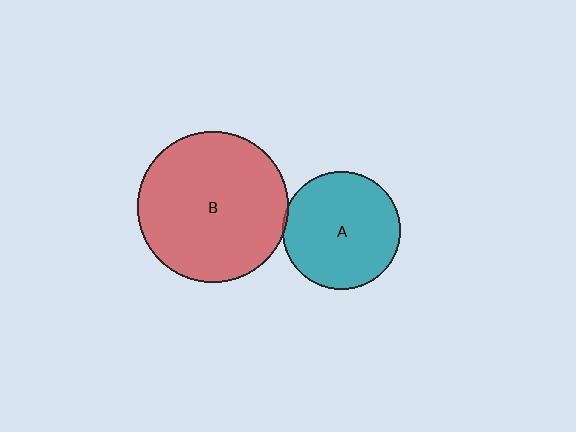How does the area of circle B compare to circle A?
Approximately 1.6 times.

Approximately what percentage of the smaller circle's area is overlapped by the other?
Approximately 5%.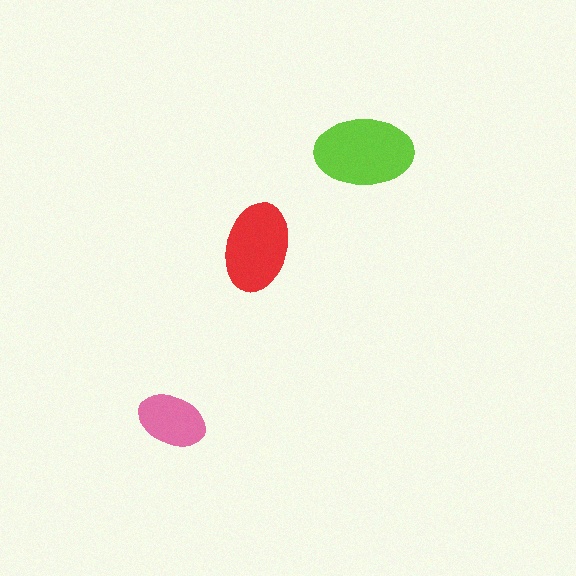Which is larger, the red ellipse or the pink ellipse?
The red one.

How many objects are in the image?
There are 3 objects in the image.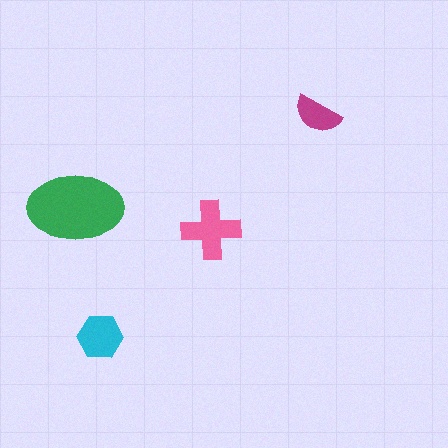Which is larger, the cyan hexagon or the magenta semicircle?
The cyan hexagon.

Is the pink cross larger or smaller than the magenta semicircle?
Larger.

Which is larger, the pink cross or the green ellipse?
The green ellipse.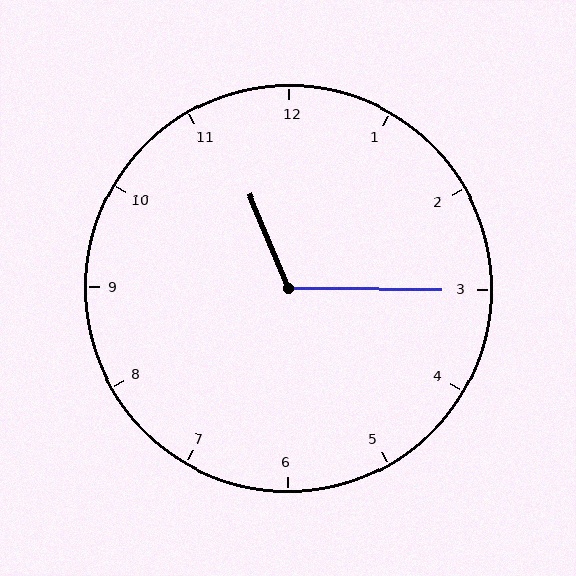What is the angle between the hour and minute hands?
Approximately 112 degrees.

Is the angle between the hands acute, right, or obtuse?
It is obtuse.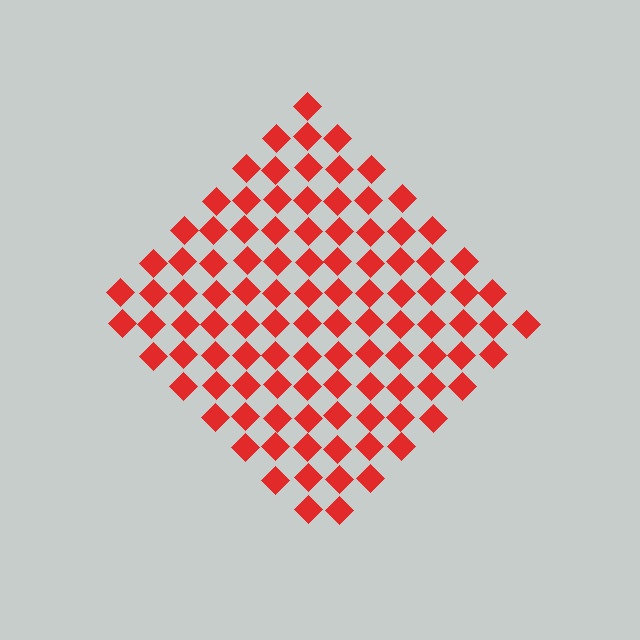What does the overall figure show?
The overall figure shows a diamond.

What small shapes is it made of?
It is made of small diamonds.